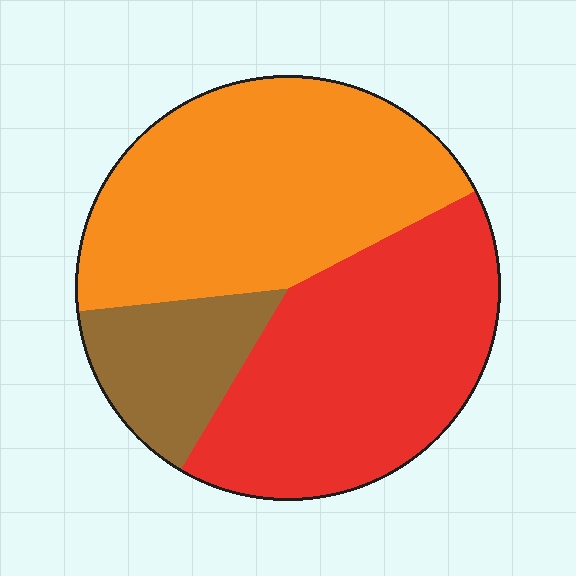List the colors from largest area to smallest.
From largest to smallest: orange, red, brown.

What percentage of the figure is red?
Red covers roughly 40% of the figure.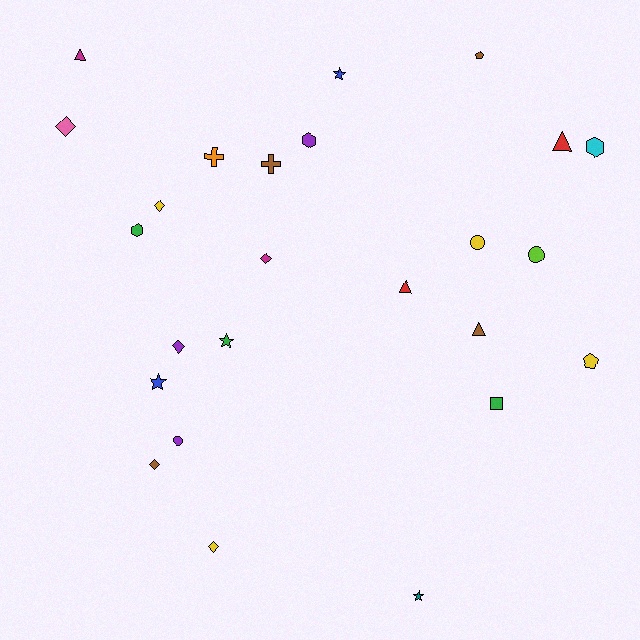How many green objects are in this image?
There are 3 green objects.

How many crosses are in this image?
There are 2 crosses.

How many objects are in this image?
There are 25 objects.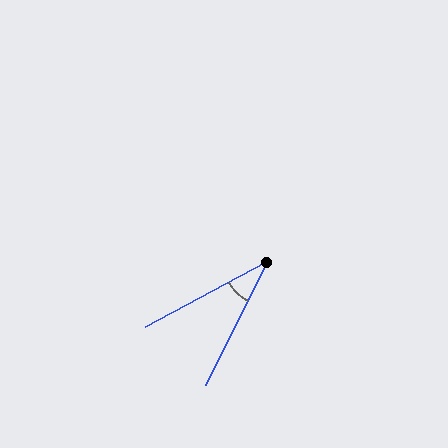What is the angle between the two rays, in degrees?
Approximately 36 degrees.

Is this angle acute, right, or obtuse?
It is acute.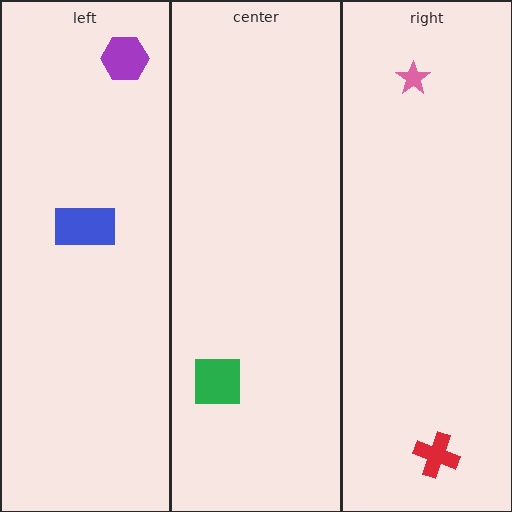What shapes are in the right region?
The pink star, the red cross.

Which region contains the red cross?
The right region.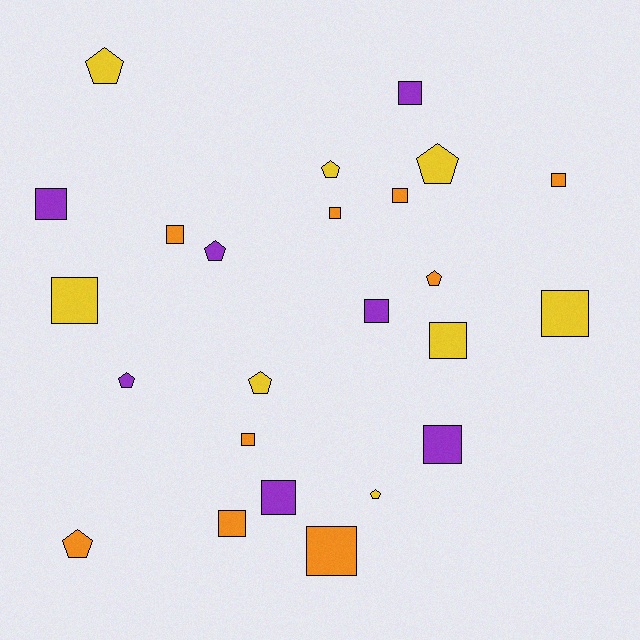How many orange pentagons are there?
There are 2 orange pentagons.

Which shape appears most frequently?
Square, with 15 objects.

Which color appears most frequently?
Orange, with 9 objects.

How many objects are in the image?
There are 24 objects.